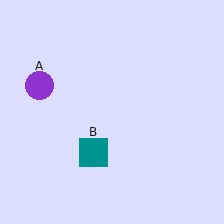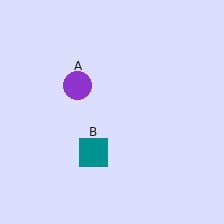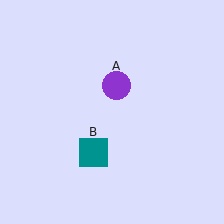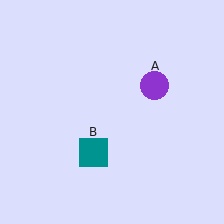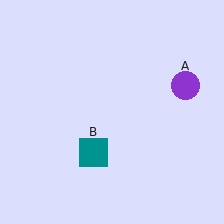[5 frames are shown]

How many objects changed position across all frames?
1 object changed position: purple circle (object A).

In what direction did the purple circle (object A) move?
The purple circle (object A) moved right.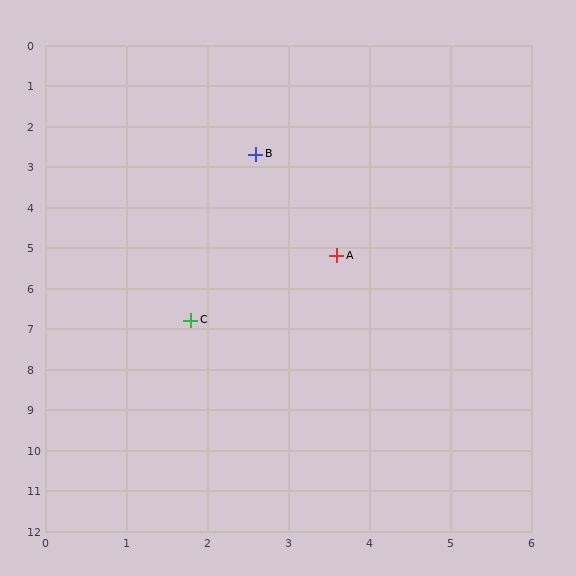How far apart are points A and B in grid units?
Points A and B are about 2.7 grid units apart.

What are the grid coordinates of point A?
Point A is at approximately (3.6, 5.2).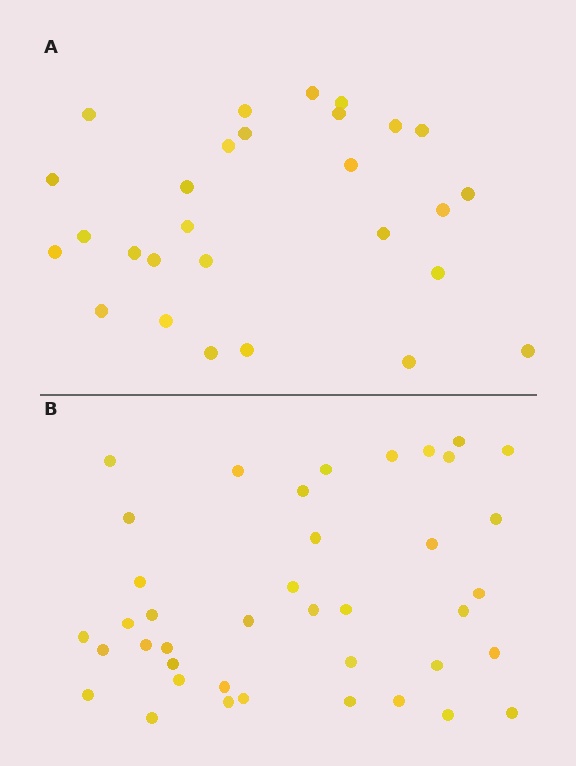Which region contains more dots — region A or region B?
Region B (the bottom region) has more dots.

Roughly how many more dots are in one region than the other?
Region B has roughly 12 or so more dots than region A.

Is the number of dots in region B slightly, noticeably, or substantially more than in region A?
Region B has noticeably more, but not dramatically so. The ratio is roughly 1.4 to 1.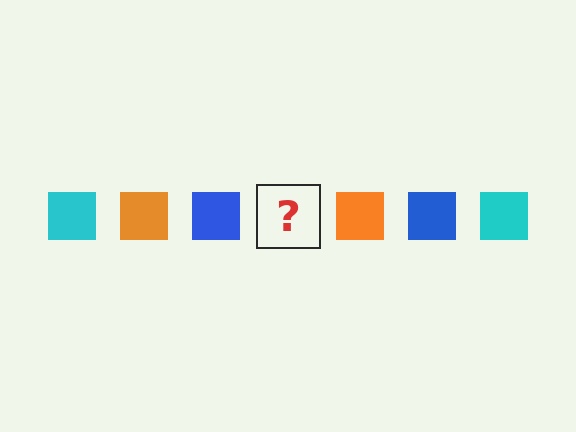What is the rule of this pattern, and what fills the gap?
The rule is that the pattern cycles through cyan, orange, blue squares. The gap should be filled with a cyan square.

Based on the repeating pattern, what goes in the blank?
The blank should be a cyan square.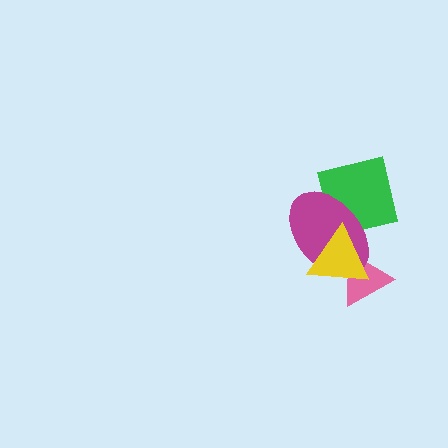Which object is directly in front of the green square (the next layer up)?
The magenta ellipse is directly in front of the green square.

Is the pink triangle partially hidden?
Yes, it is partially covered by another shape.